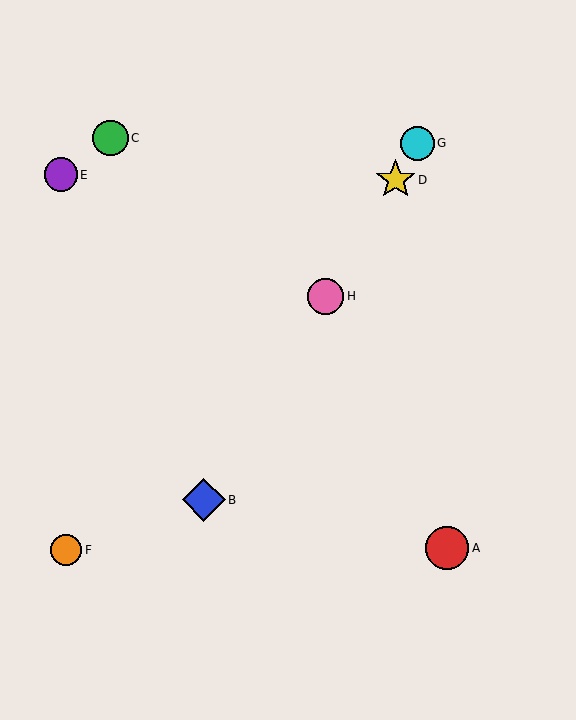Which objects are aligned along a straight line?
Objects B, D, G, H are aligned along a straight line.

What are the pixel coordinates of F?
Object F is at (66, 550).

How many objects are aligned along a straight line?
4 objects (B, D, G, H) are aligned along a straight line.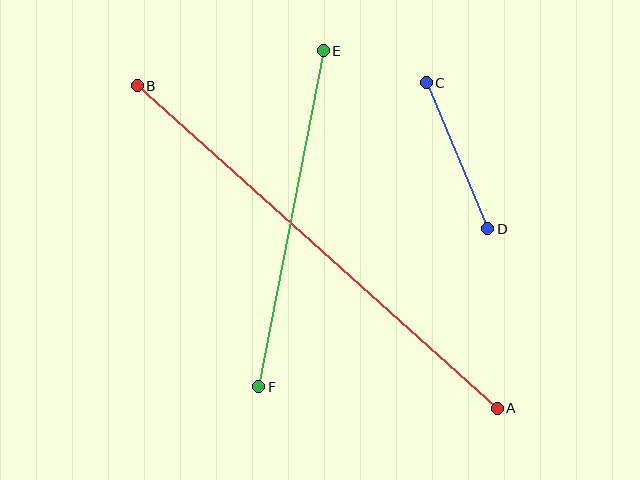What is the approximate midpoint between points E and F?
The midpoint is at approximately (291, 219) pixels.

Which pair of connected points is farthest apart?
Points A and B are farthest apart.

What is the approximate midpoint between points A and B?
The midpoint is at approximately (317, 247) pixels.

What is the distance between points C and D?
The distance is approximately 158 pixels.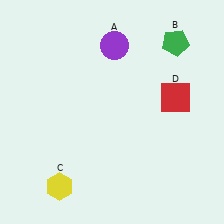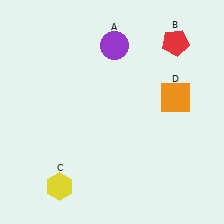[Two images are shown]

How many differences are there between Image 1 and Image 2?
There are 2 differences between the two images.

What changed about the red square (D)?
In Image 1, D is red. In Image 2, it changed to orange.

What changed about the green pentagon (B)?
In Image 1, B is green. In Image 2, it changed to red.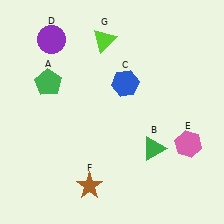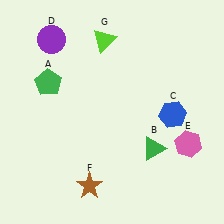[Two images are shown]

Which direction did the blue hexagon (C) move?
The blue hexagon (C) moved right.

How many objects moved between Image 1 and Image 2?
1 object moved between the two images.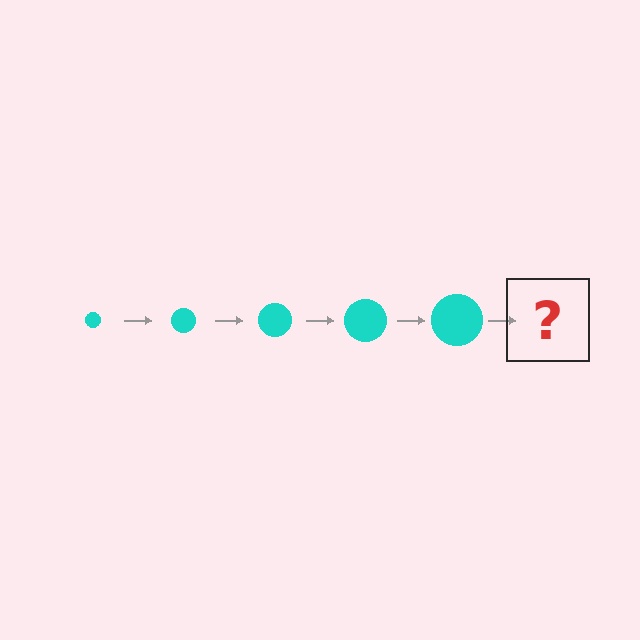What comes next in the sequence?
The next element should be a cyan circle, larger than the previous one.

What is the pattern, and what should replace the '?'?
The pattern is that the circle gets progressively larger each step. The '?' should be a cyan circle, larger than the previous one.